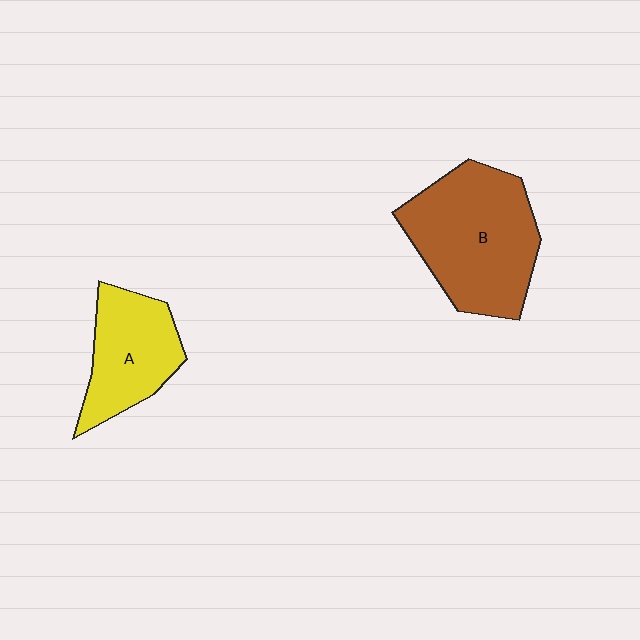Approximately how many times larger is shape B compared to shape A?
Approximately 1.6 times.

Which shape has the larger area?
Shape B (brown).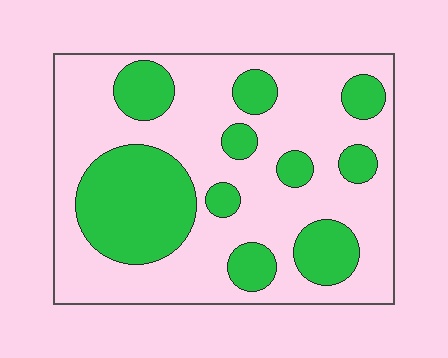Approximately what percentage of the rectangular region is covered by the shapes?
Approximately 30%.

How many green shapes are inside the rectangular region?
10.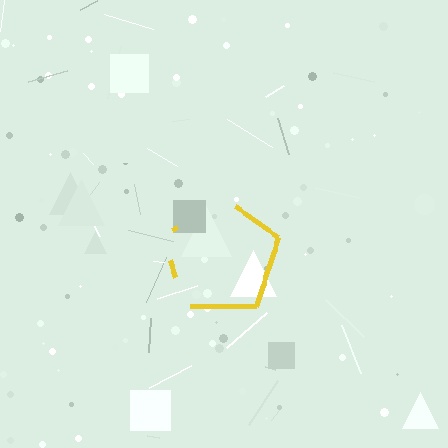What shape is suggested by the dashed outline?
The dashed outline suggests a pentagon.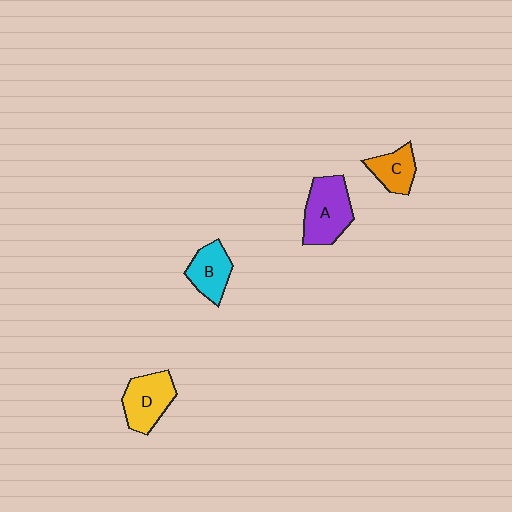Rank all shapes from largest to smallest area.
From largest to smallest: A (purple), D (yellow), B (cyan), C (orange).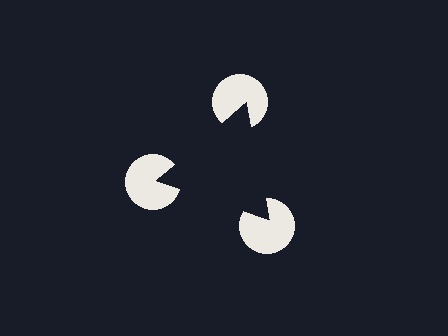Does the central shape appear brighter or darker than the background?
It typically appears slightly darker than the background, even though no actual brightness change is drawn.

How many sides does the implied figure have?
3 sides.